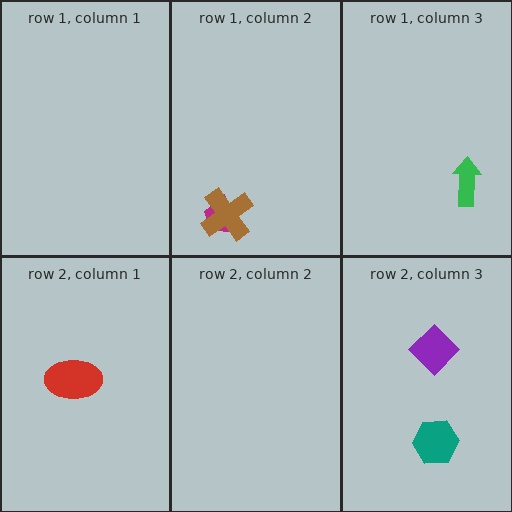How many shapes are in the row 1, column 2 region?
2.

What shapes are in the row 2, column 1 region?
The red ellipse.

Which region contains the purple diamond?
The row 2, column 3 region.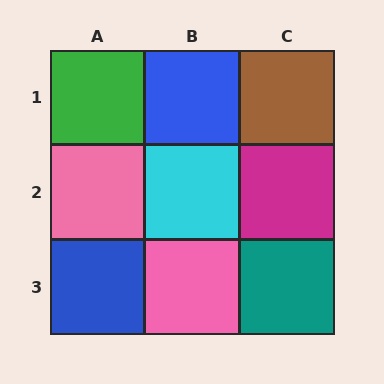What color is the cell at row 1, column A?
Green.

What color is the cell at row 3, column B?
Pink.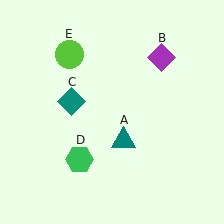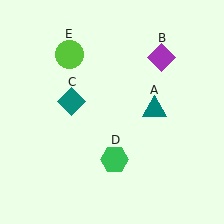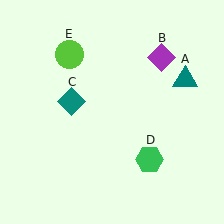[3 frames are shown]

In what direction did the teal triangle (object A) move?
The teal triangle (object A) moved up and to the right.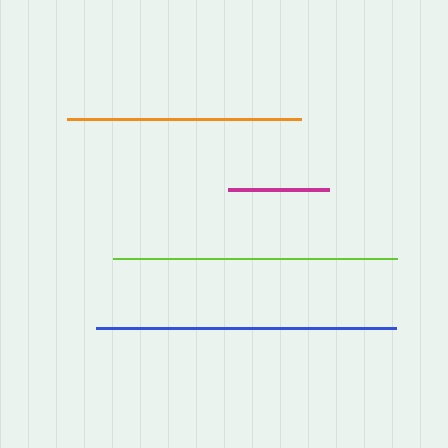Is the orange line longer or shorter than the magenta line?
The orange line is longer than the magenta line.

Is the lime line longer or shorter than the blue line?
The blue line is longer than the lime line.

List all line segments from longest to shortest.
From longest to shortest: blue, lime, orange, magenta.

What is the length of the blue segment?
The blue segment is approximately 300 pixels long.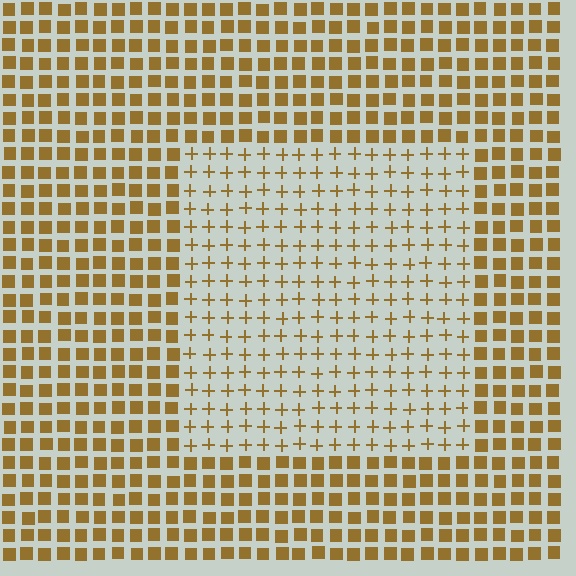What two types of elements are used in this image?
The image uses plus signs inside the rectangle region and squares outside it.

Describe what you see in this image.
The image is filled with small brown elements arranged in a uniform grid. A rectangle-shaped region contains plus signs, while the surrounding area contains squares. The boundary is defined purely by the change in element shape.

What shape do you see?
I see a rectangle.